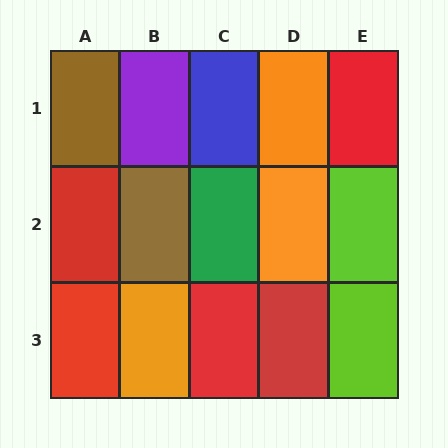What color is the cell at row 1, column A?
Brown.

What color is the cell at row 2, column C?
Green.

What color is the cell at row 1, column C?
Blue.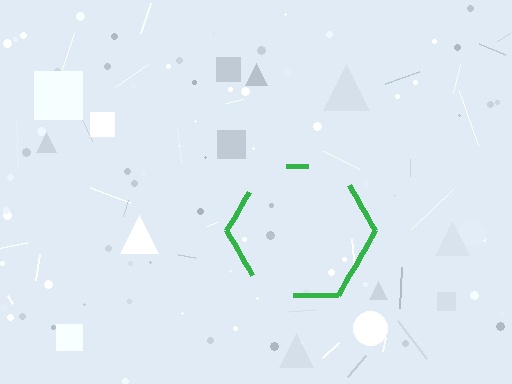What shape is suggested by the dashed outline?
The dashed outline suggests a hexagon.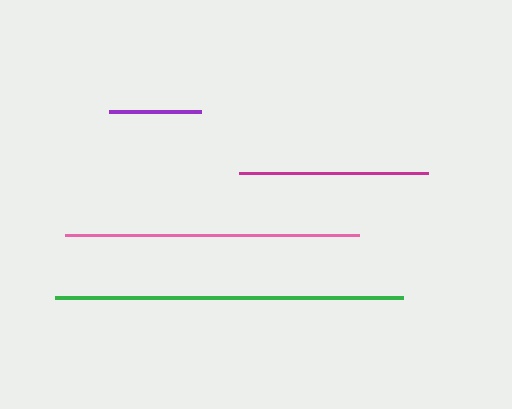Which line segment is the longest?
The green line is the longest at approximately 348 pixels.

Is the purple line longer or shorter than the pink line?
The pink line is longer than the purple line.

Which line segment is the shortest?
The purple line is the shortest at approximately 92 pixels.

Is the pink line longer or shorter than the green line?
The green line is longer than the pink line.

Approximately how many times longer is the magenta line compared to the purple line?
The magenta line is approximately 2.1 times the length of the purple line.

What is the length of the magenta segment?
The magenta segment is approximately 190 pixels long.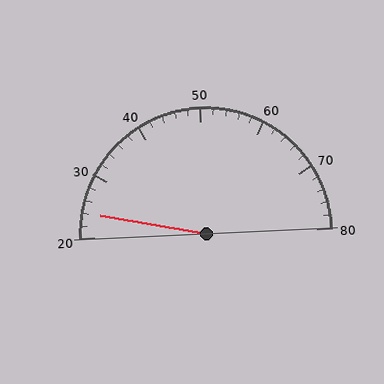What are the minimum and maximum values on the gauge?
The gauge ranges from 20 to 80.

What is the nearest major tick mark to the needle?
The nearest major tick mark is 20.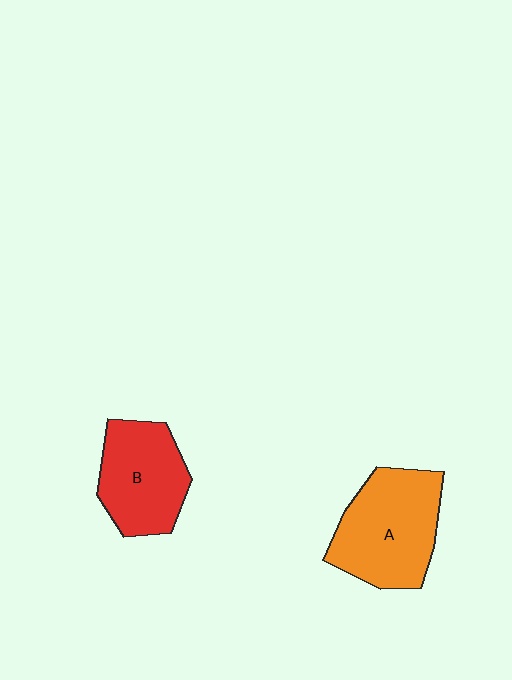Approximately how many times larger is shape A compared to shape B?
Approximately 1.2 times.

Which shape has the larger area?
Shape A (orange).